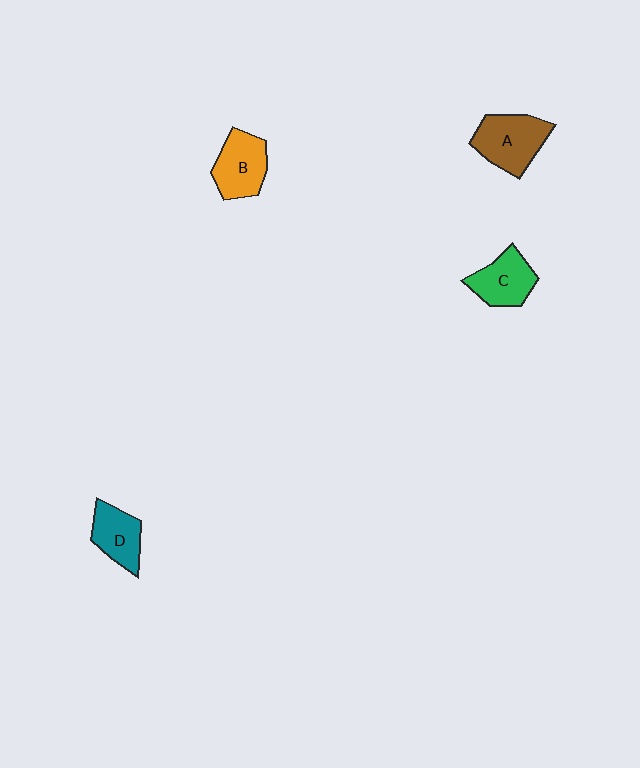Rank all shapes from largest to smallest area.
From largest to smallest: A (brown), B (orange), C (green), D (teal).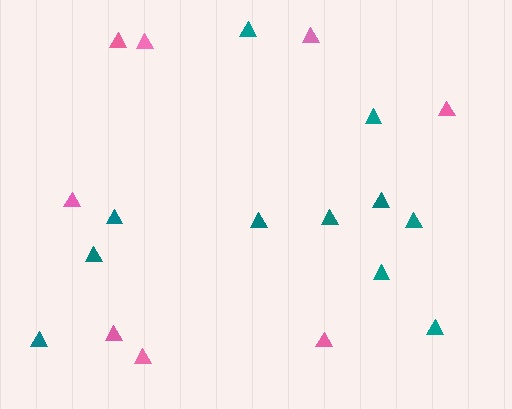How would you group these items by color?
There are 2 groups: one group of pink triangles (8) and one group of teal triangles (11).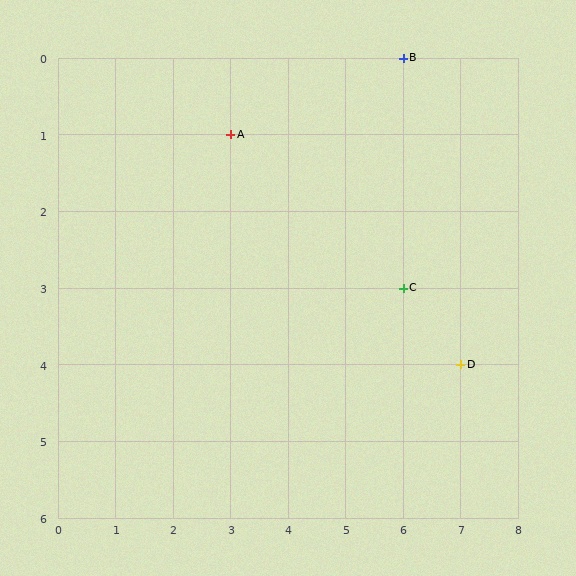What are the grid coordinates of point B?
Point B is at grid coordinates (6, 0).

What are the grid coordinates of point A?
Point A is at grid coordinates (3, 1).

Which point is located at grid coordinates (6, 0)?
Point B is at (6, 0).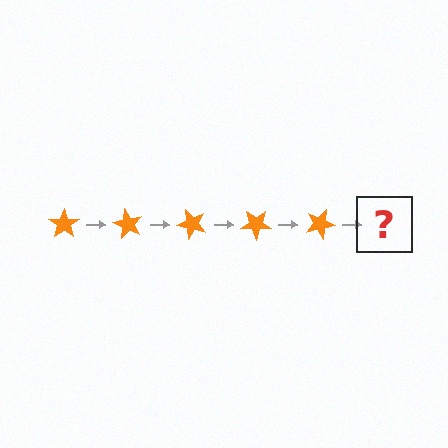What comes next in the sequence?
The next element should be an orange star rotated 300 degrees.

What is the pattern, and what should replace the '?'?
The pattern is that the star rotates 60 degrees each step. The '?' should be an orange star rotated 300 degrees.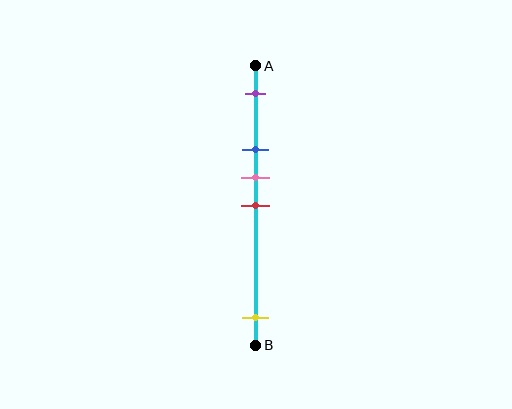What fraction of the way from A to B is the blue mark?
The blue mark is approximately 30% (0.3) of the way from A to B.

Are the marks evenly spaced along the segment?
No, the marks are not evenly spaced.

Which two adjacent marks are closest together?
The pink and red marks are the closest adjacent pair.